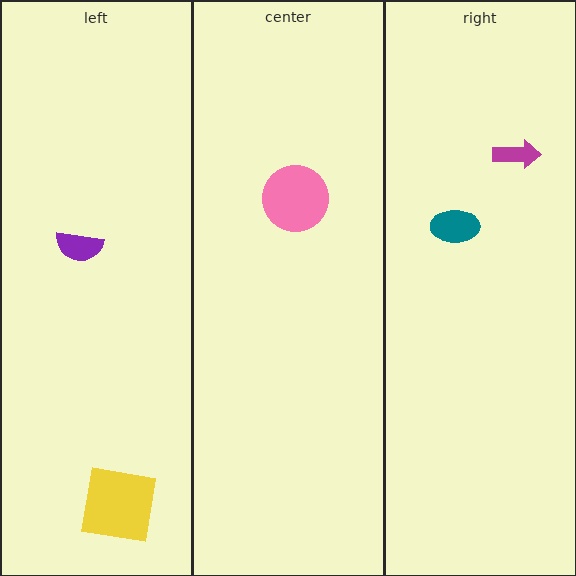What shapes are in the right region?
The magenta arrow, the teal ellipse.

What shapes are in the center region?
The pink circle.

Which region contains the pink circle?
The center region.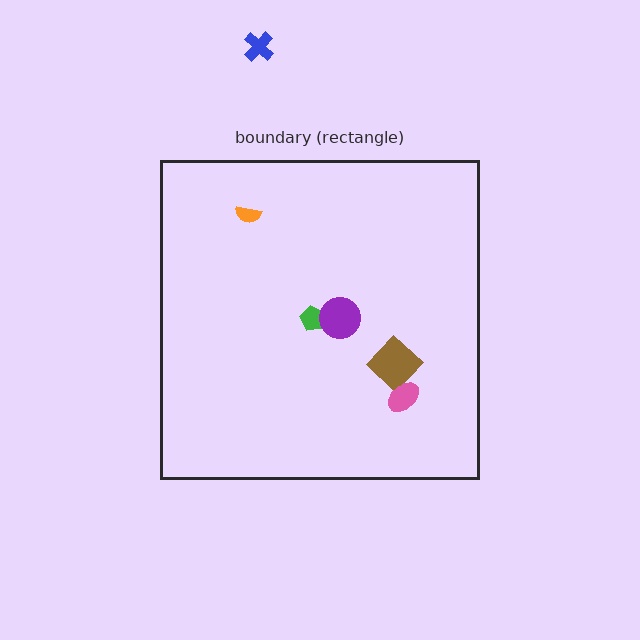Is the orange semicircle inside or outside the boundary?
Inside.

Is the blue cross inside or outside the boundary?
Outside.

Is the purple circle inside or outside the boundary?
Inside.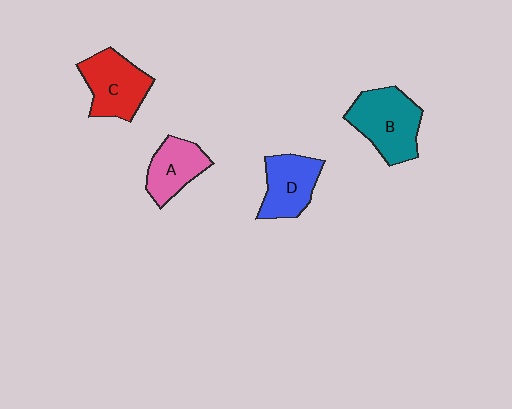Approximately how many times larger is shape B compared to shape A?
Approximately 1.4 times.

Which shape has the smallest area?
Shape A (pink).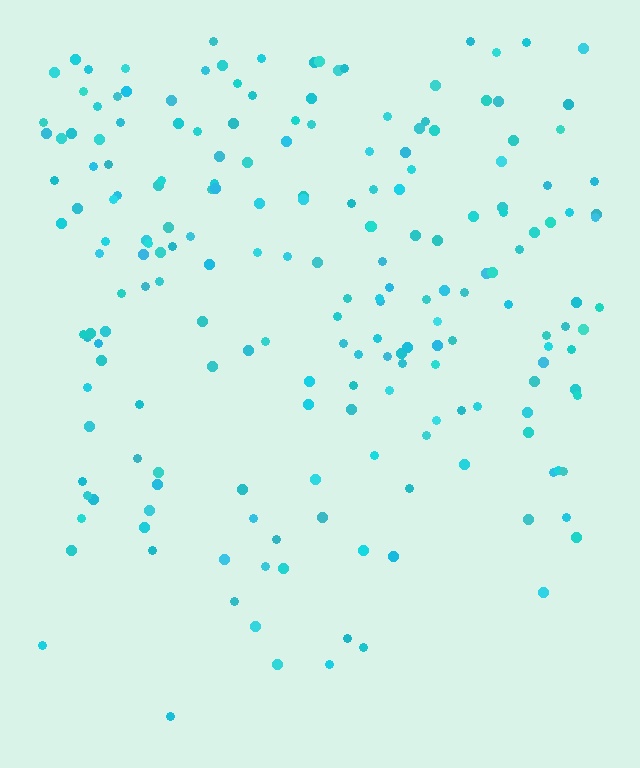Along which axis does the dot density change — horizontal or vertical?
Vertical.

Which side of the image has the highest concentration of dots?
The top.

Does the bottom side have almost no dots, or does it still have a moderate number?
Still a moderate number, just noticeably fewer than the top.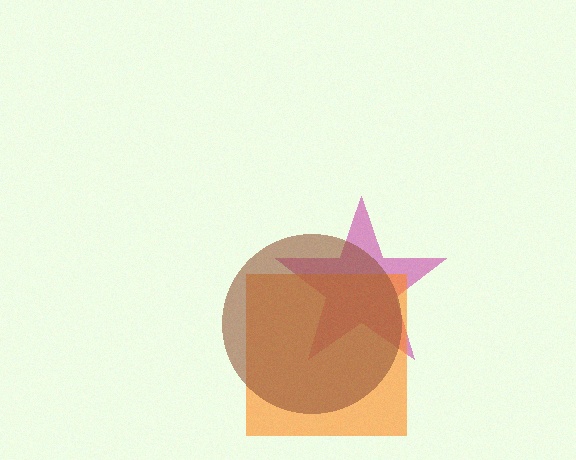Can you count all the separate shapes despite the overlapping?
Yes, there are 3 separate shapes.